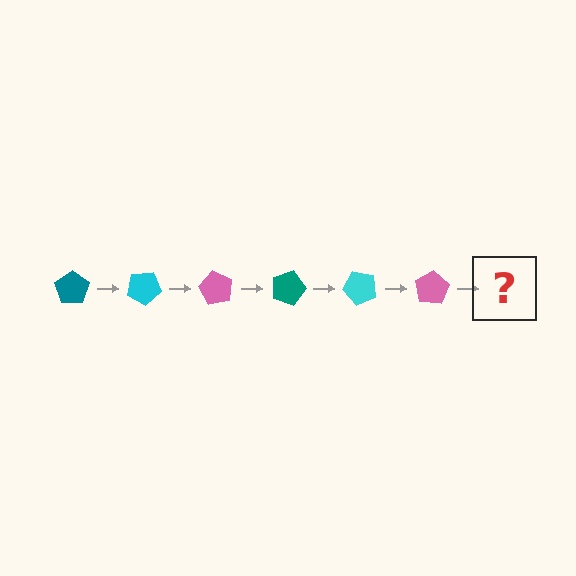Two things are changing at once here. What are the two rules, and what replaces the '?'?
The two rules are that it rotates 30 degrees each step and the color cycles through teal, cyan, and pink. The '?' should be a teal pentagon, rotated 180 degrees from the start.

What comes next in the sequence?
The next element should be a teal pentagon, rotated 180 degrees from the start.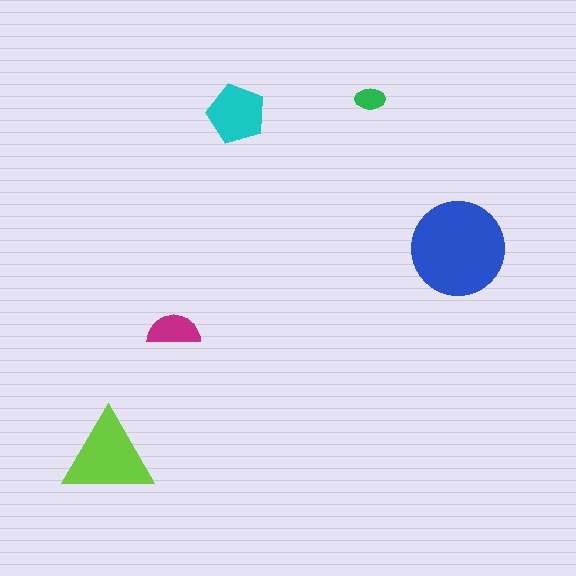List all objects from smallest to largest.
The green ellipse, the magenta semicircle, the cyan pentagon, the lime triangle, the blue circle.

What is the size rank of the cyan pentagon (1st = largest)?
3rd.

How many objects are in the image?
There are 5 objects in the image.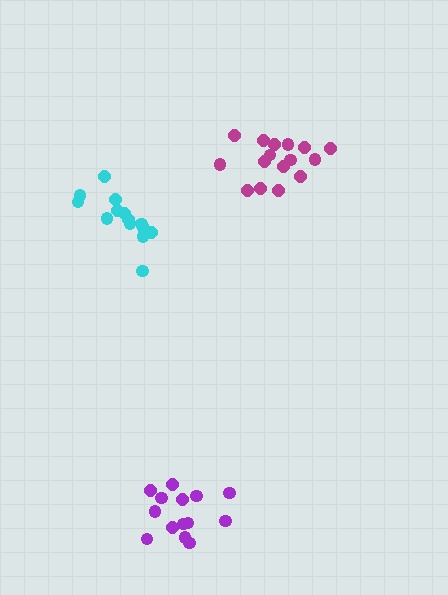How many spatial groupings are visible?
There are 3 spatial groupings.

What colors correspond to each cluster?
The clusters are colored: cyan, magenta, purple.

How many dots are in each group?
Group 1: 14 dots, Group 2: 16 dots, Group 3: 14 dots (44 total).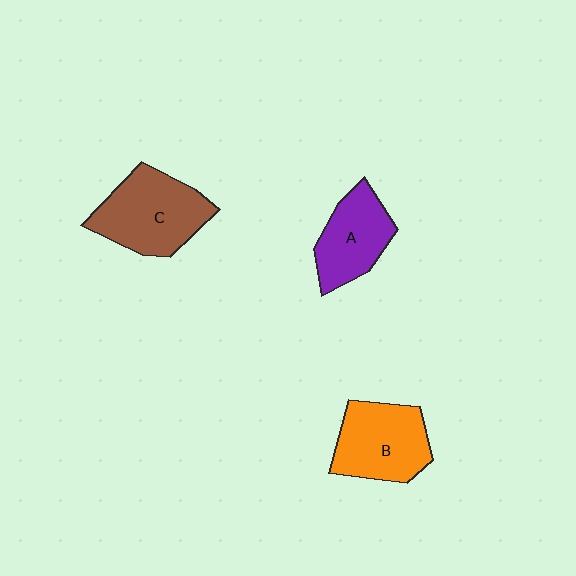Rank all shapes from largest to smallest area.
From largest to smallest: C (brown), B (orange), A (purple).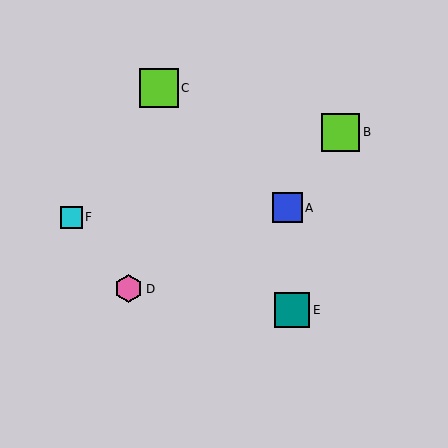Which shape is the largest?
The lime square (labeled C) is the largest.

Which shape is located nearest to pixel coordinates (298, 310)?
The teal square (labeled E) at (292, 310) is nearest to that location.